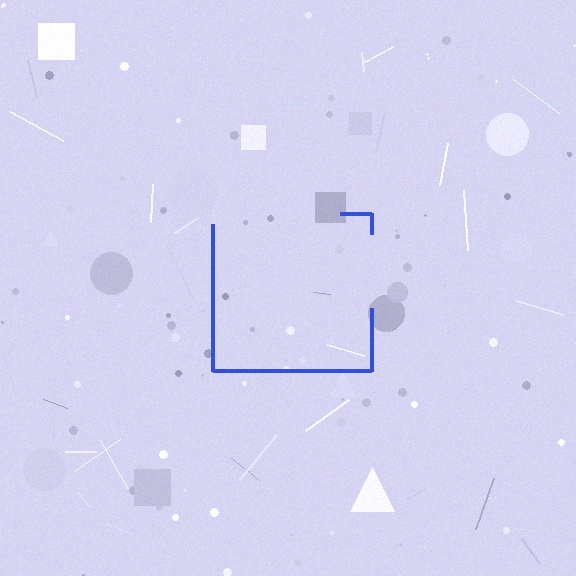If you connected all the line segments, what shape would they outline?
They would outline a square.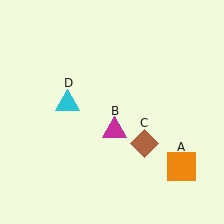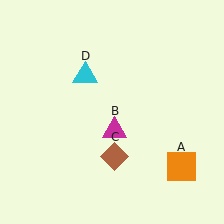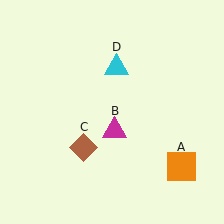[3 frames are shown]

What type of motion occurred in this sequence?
The brown diamond (object C), cyan triangle (object D) rotated clockwise around the center of the scene.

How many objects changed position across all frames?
2 objects changed position: brown diamond (object C), cyan triangle (object D).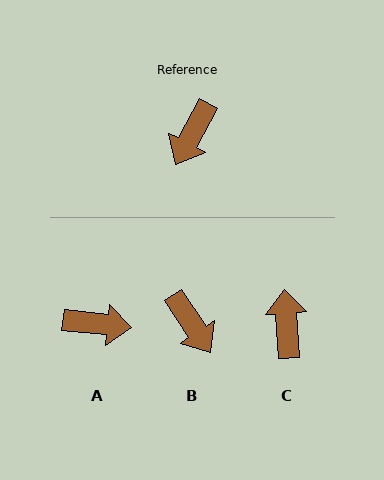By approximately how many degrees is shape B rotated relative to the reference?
Approximately 61 degrees counter-clockwise.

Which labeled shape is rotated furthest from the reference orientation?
C, about 148 degrees away.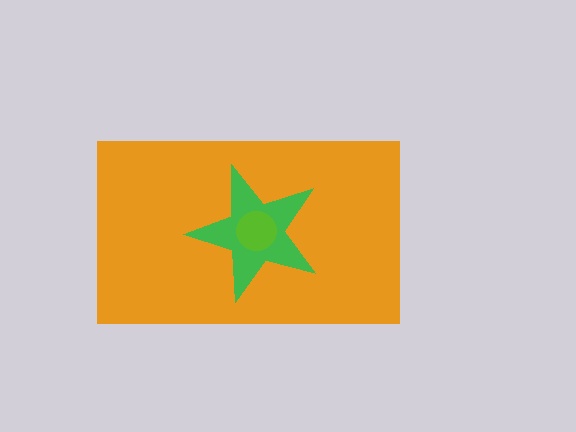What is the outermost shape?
The orange rectangle.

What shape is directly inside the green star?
The lime circle.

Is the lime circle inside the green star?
Yes.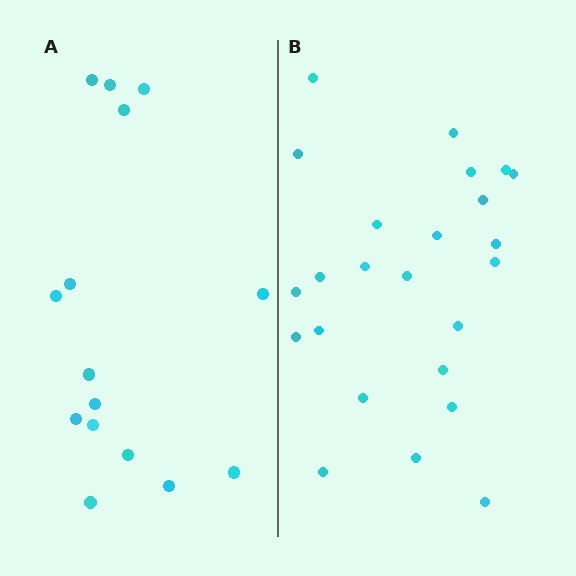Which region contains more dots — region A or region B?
Region B (the right region) has more dots.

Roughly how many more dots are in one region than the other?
Region B has roughly 8 or so more dots than region A.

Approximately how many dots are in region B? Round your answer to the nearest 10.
About 20 dots. (The exact count is 24, which rounds to 20.)